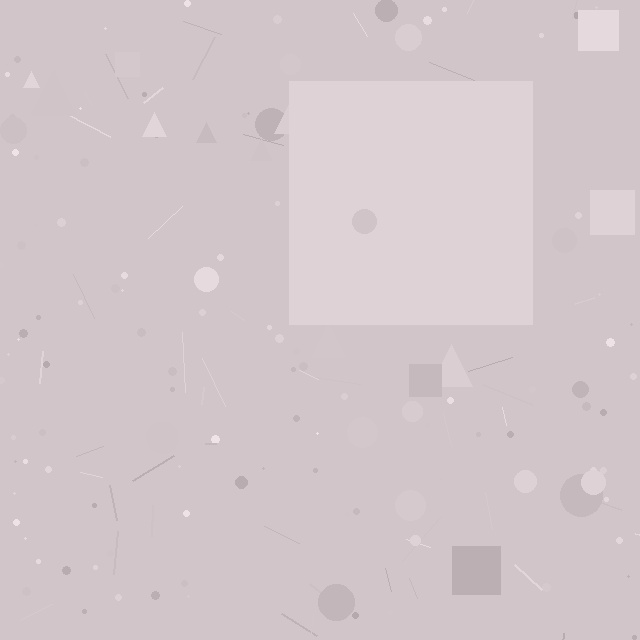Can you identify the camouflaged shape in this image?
The camouflaged shape is a square.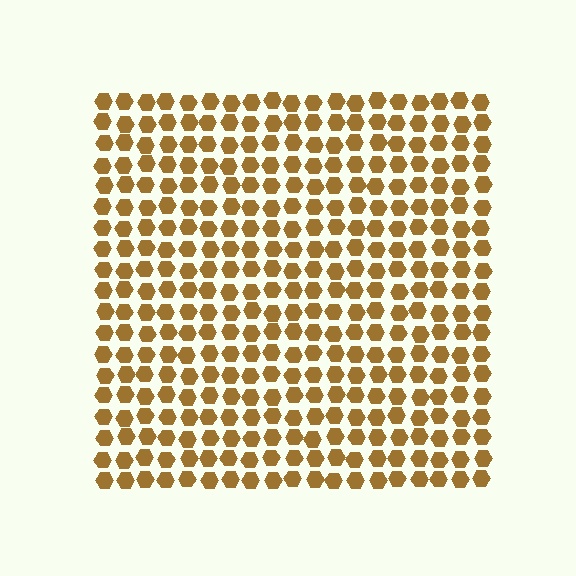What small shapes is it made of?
It is made of small hexagons.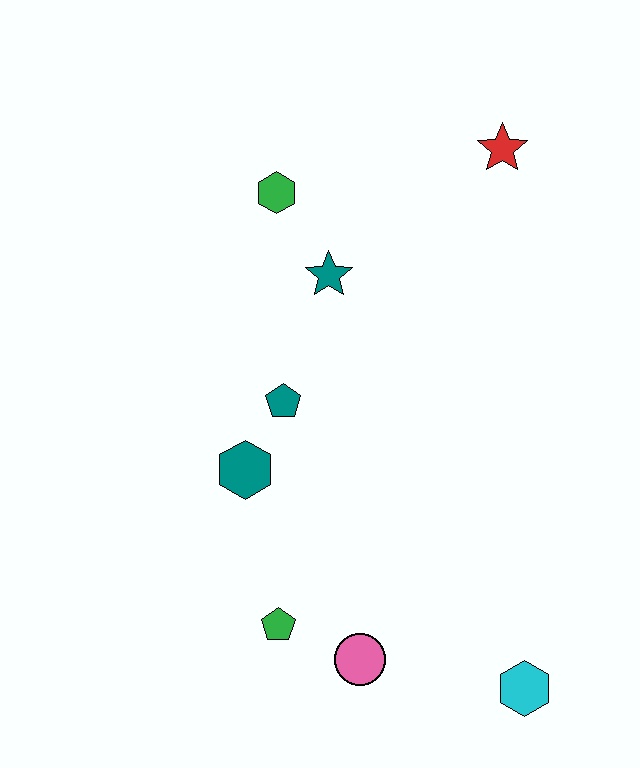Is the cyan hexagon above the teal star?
No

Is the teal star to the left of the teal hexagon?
No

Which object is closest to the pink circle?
The green pentagon is closest to the pink circle.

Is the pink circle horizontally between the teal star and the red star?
Yes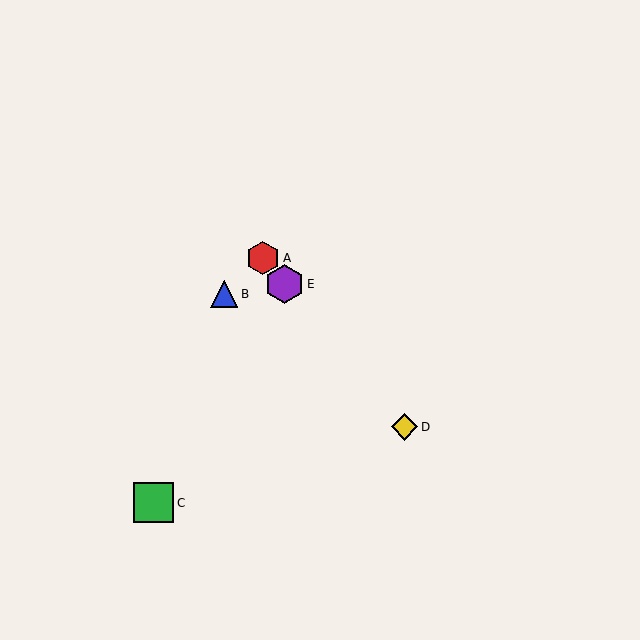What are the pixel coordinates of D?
Object D is at (405, 427).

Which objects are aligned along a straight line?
Objects A, D, E are aligned along a straight line.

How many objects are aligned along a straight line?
3 objects (A, D, E) are aligned along a straight line.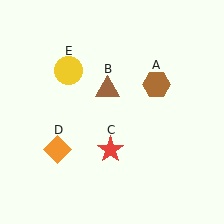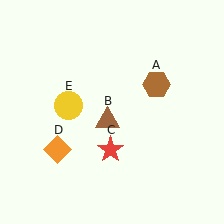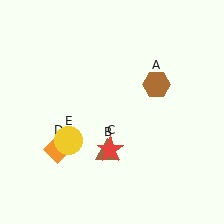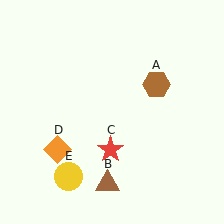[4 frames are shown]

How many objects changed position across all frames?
2 objects changed position: brown triangle (object B), yellow circle (object E).